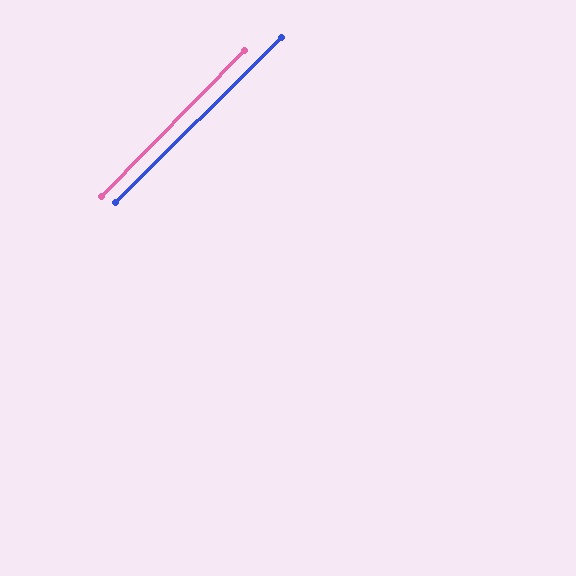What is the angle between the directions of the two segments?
Approximately 1 degree.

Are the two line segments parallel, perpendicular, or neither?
Parallel — their directions differ by only 0.6°.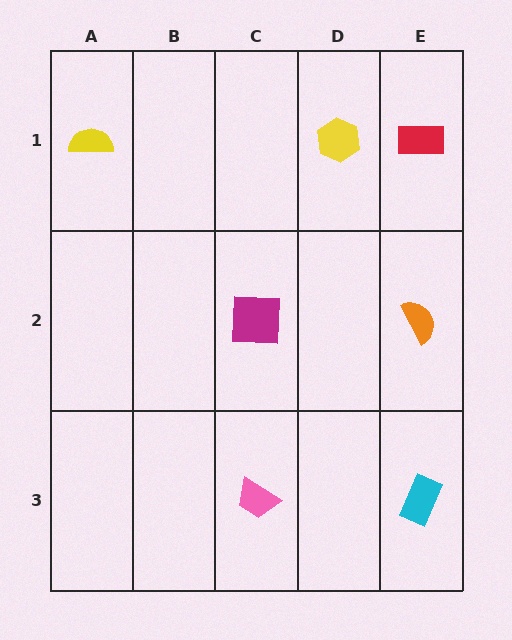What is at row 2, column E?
An orange semicircle.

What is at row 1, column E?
A red rectangle.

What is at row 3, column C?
A pink trapezoid.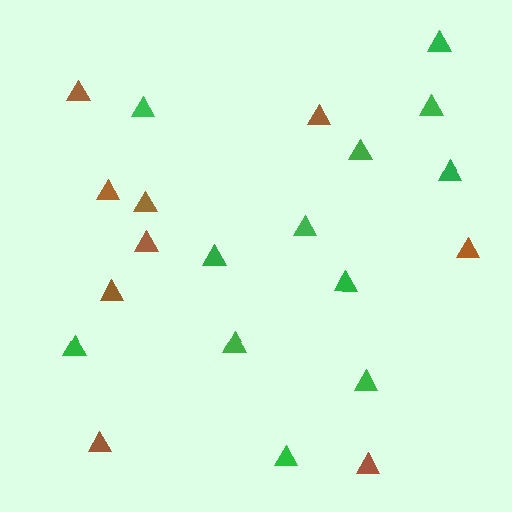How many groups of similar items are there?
There are 2 groups: one group of brown triangles (9) and one group of green triangles (12).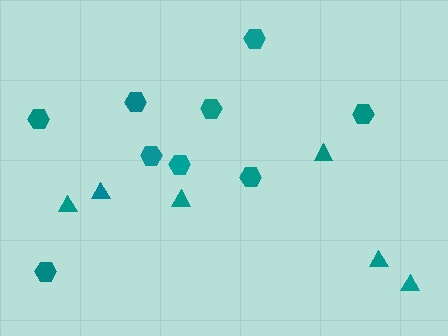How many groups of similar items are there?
There are 2 groups: one group of hexagons (9) and one group of triangles (6).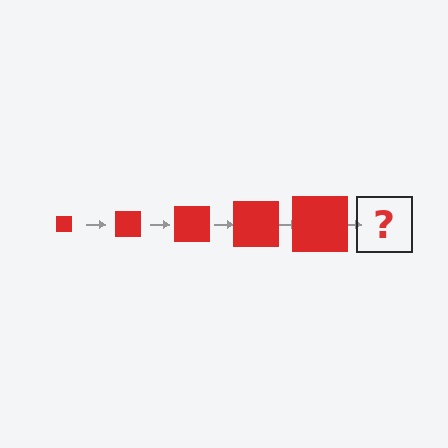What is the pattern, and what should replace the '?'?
The pattern is that the square gets progressively larger each step. The '?' should be a red square, larger than the previous one.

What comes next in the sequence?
The next element should be a red square, larger than the previous one.